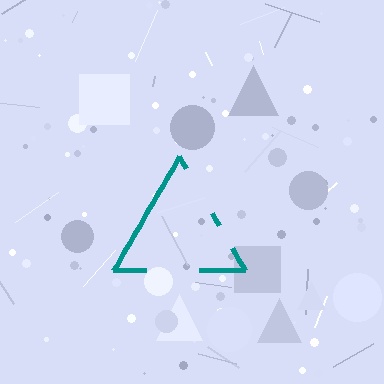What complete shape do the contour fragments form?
The contour fragments form a triangle.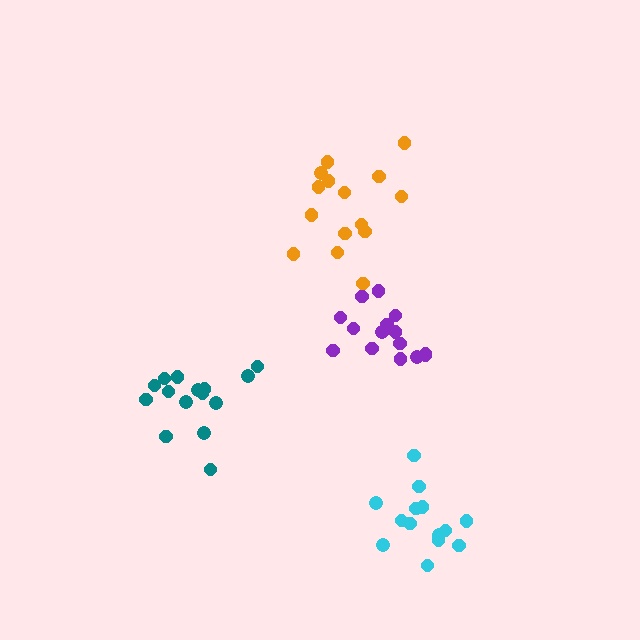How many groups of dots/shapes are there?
There are 4 groups.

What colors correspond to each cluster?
The clusters are colored: cyan, orange, teal, purple.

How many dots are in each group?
Group 1: 14 dots, Group 2: 15 dots, Group 3: 15 dots, Group 4: 16 dots (60 total).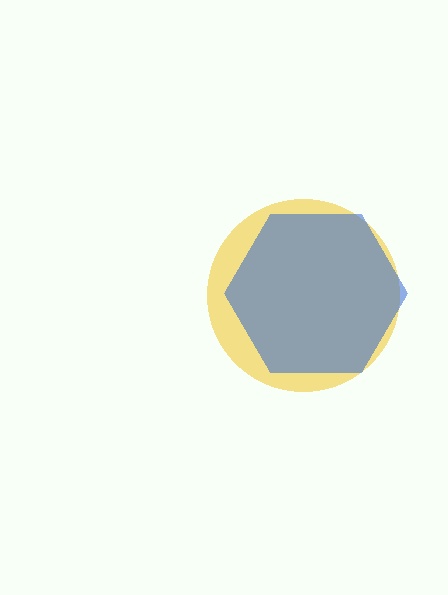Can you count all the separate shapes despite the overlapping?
Yes, there are 2 separate shapes.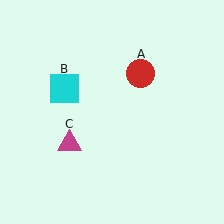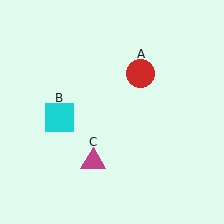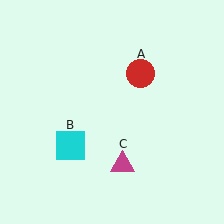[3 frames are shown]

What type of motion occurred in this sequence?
The cyan square (object B), magenta triangle (object C) rotated counterclockwise around the center of the scene.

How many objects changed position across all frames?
2 objects changed position: cyan square (object B), magenta triangle (object C).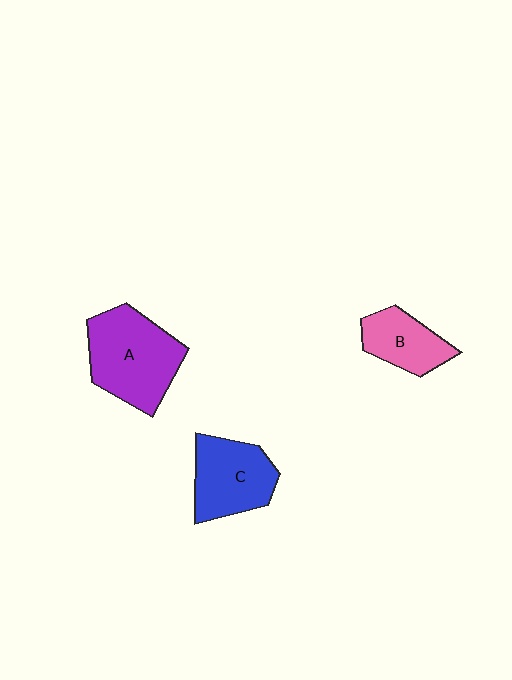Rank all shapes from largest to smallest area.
From largest to smallest: A (purple), C (blue), B (pink).